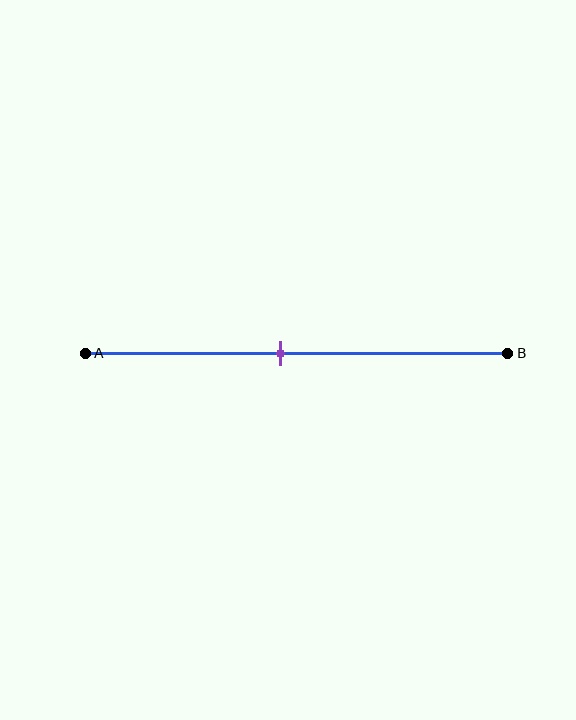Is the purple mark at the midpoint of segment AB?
No, the mark is at about 45% from A, not at the 50% midpoint.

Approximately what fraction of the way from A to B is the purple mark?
The purple mark is approximately 45% of the way from A to B.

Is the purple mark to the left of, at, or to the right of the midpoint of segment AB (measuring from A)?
The purple mark is to the left of the midpoint of segment AB.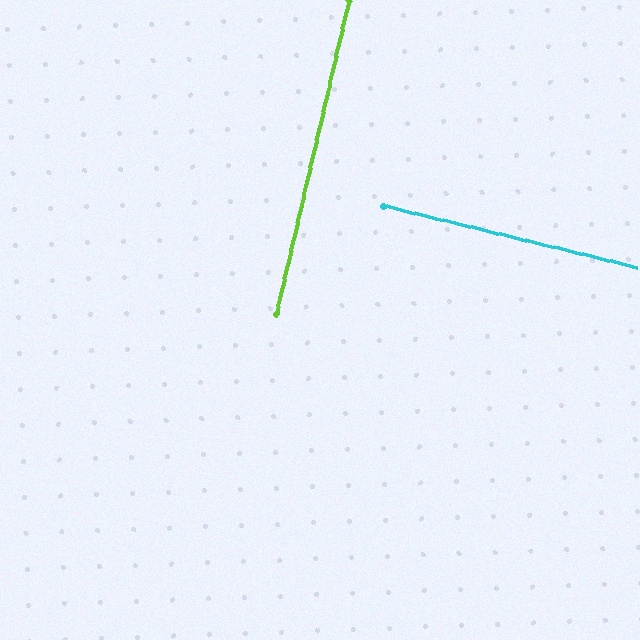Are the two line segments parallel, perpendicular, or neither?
Perpendicular — they meet at approximately 89°.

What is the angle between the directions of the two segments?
Approximately 89 degrees.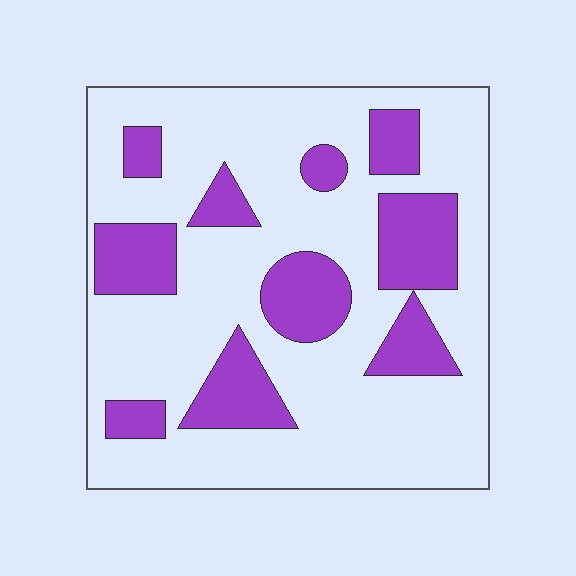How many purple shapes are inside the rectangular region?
10.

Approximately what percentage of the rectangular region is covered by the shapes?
Approximately 25%.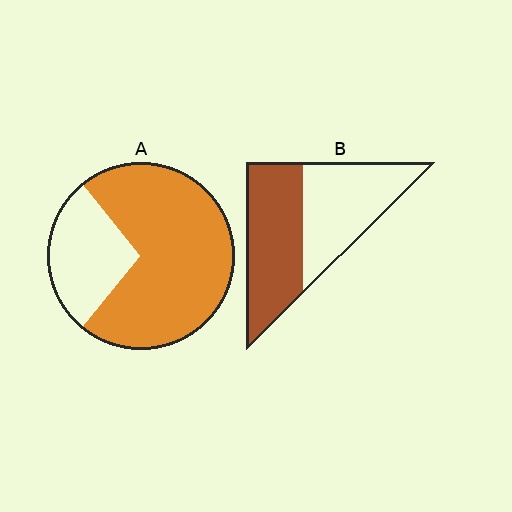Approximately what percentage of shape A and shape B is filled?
A is approximately 70% and B is approximately 50%.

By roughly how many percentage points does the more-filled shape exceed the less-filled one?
By roughly 20 percentage points (A over B).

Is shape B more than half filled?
Roughly half.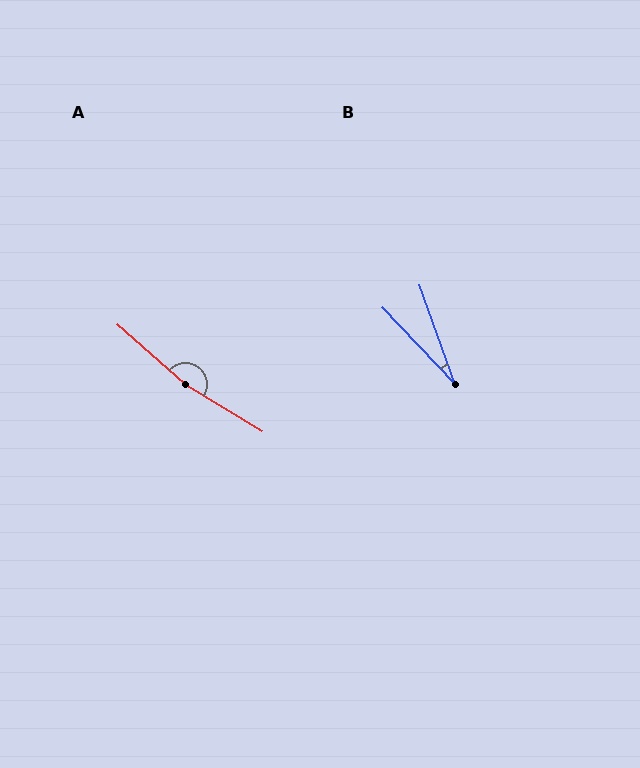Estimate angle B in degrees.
Approximately 24 degrees.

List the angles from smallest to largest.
B (24°), A (170°).